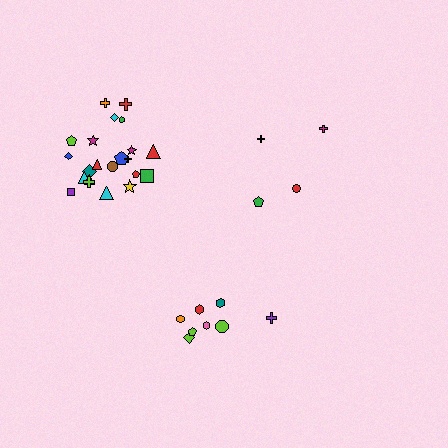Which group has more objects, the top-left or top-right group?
The top-left group.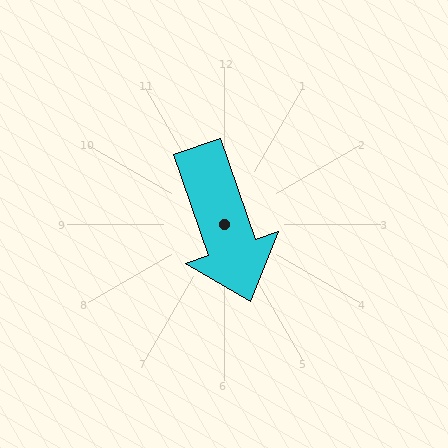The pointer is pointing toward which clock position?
Roughly 5 o'clock.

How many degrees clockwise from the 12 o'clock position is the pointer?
Approximately 161 degrees.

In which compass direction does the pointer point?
South.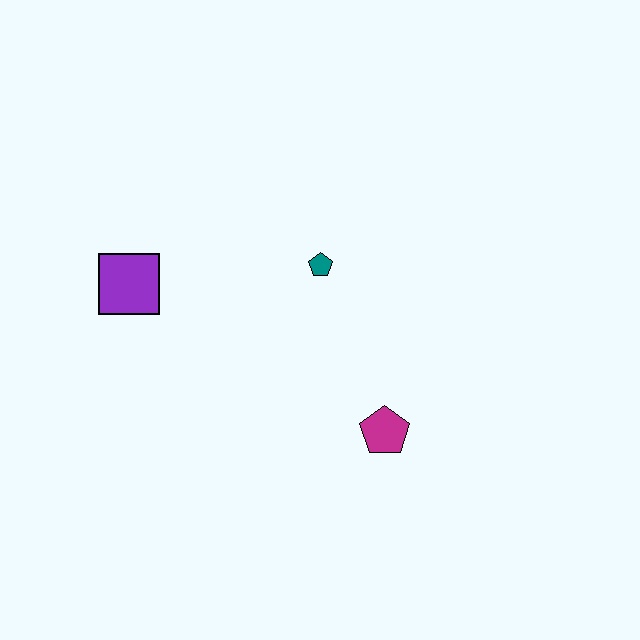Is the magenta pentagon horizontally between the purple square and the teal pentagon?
No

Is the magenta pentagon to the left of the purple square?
No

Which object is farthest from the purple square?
The magenta pentagon is farthest from the purple square.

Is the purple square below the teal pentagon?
Yes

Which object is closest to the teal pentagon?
The magenta pentagon is closest to the teal pentagon.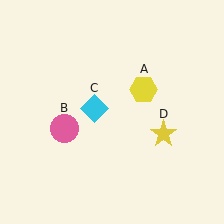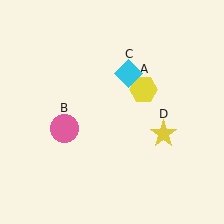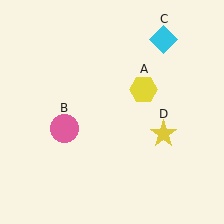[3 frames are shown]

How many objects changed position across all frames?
1 object changed position: cyan diamond (object C).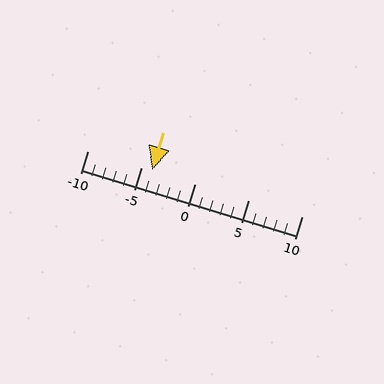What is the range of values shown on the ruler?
The ruler shows values from -10 to 10.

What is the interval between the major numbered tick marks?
The major tick marks are spaced 5 units apart.